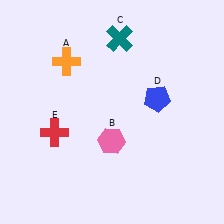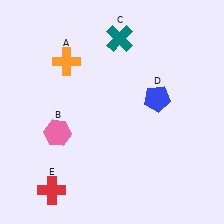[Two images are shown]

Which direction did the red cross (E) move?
The red cross (E) moved down.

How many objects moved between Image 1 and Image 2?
2 objects moved between the two images.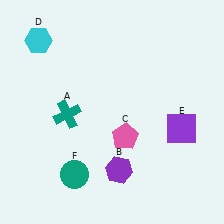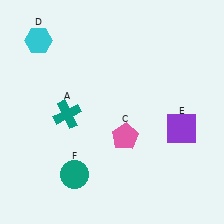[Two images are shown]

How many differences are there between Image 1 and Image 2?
There is 1 difference between the two images.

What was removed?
The purple hexagon (B) was removed in Image 2.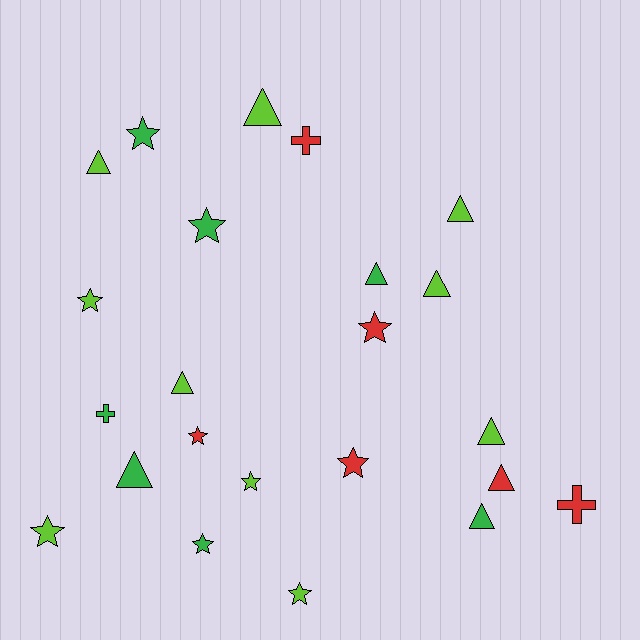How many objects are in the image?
There are 23 objects.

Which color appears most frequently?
Lime, with 10 objects.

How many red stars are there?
There are 3 red stars.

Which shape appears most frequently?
Star, with 10 objects.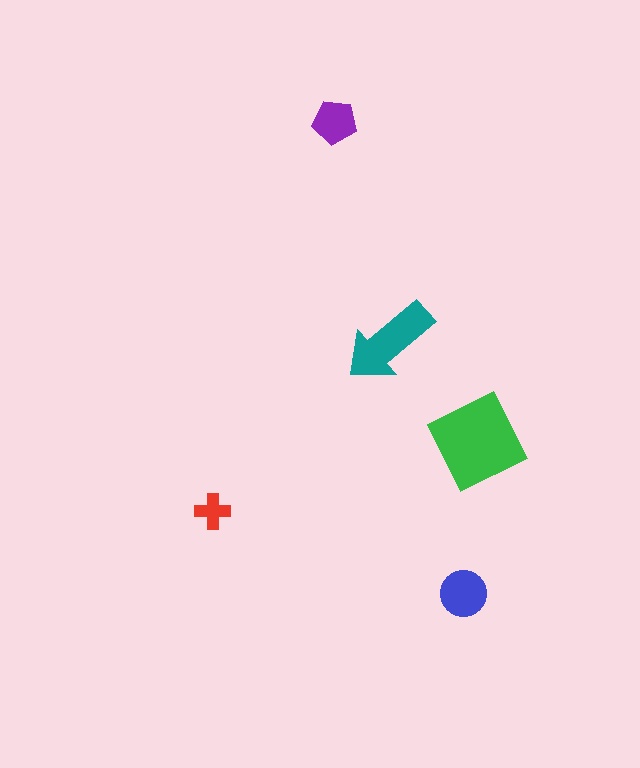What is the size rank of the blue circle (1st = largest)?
3rd.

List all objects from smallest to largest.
The red cross, the purple pentagon, the blue circle, the teal arrow, the green diamond.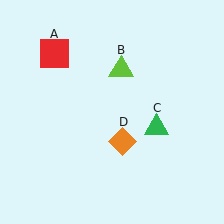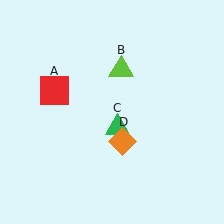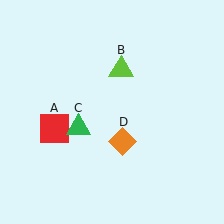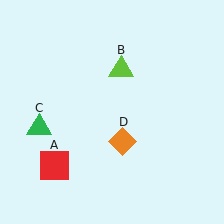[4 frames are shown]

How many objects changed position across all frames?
2 objects changed position: red square (object A), green triangle (object C).